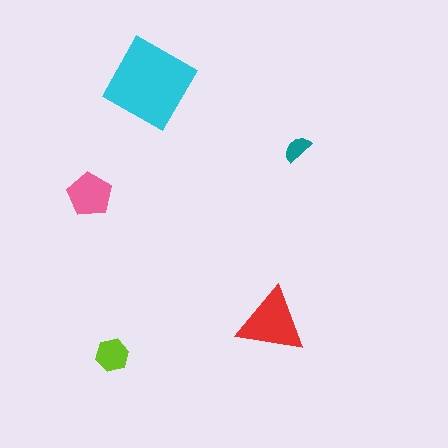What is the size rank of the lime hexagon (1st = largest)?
4th.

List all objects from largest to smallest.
The cyan diamond, the red triangle, the pink pentagon, the lime hexagon, the teal semicircle.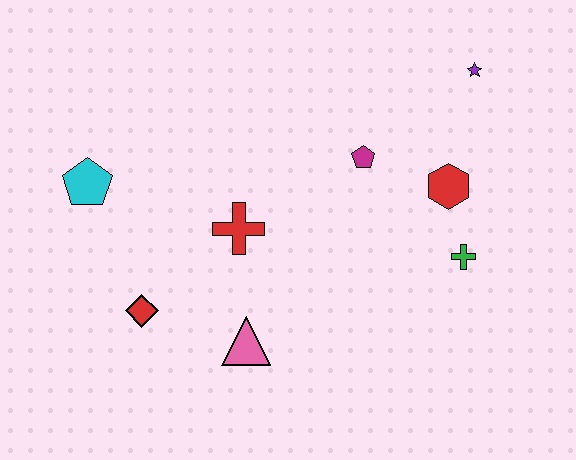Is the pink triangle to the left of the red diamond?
No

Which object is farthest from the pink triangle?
The purple star is farthest from the pink triangle.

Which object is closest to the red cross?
The pink triangle is closest to the red cross.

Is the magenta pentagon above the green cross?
Yes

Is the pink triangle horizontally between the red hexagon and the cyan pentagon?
Yes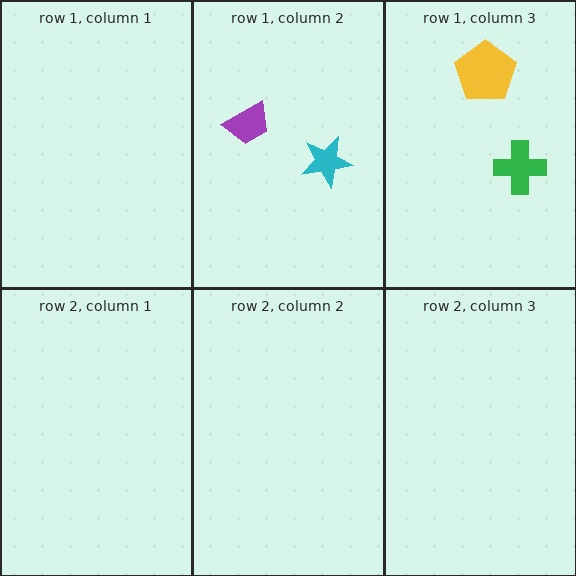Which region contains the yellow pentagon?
The row 1, column 3 region.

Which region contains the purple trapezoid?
The row 1, column 2 region.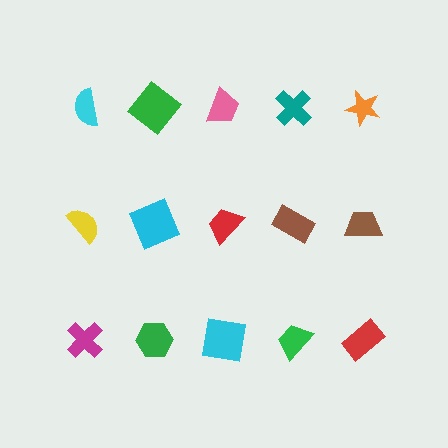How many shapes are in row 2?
5 shapes.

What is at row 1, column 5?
An orange star.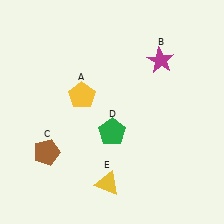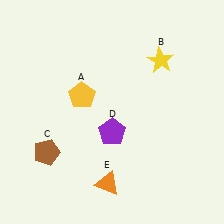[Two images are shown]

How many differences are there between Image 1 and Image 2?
There are 3 differences between the two images.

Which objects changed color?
B changed from magenta to yellow. D changed from green to purple. E changed from yellow to orange.